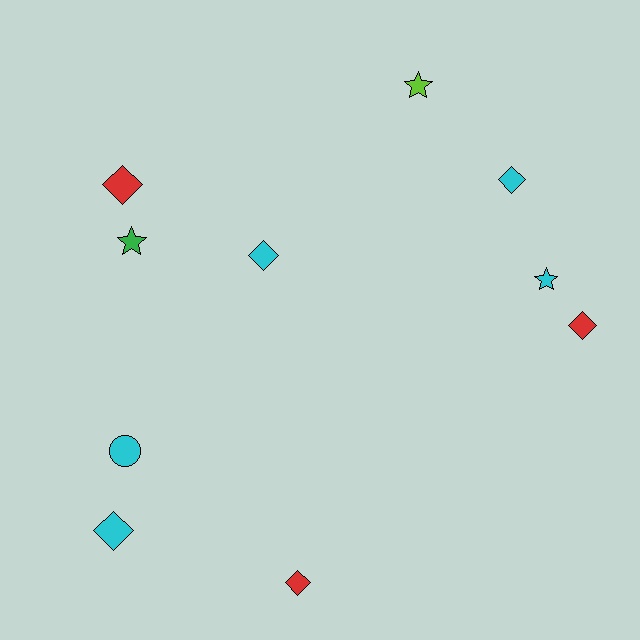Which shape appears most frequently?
Diamond, with 6 objects.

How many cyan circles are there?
There is 1 cyan circle.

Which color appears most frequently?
Cyan, with 5 objects.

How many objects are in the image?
There are 10 objects.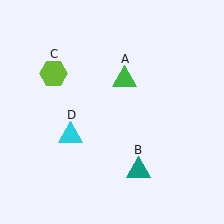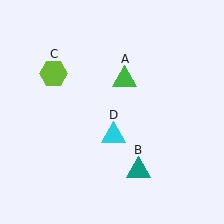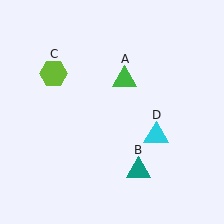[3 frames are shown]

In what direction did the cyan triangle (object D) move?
The cyan triangle (object D) moved right.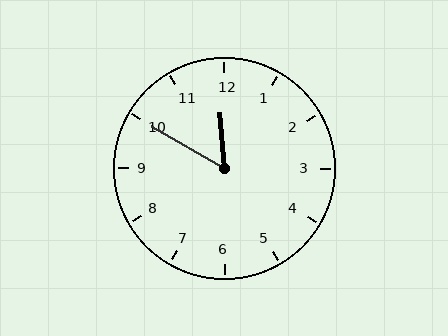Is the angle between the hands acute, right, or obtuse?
It is acute.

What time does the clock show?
11:50.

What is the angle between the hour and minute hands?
Approximately 55 degrees.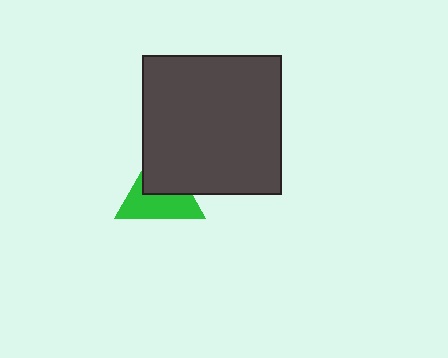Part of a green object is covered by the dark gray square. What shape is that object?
It is a triangle.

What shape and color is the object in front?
The object in front is a dark gray square.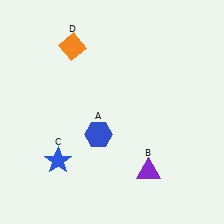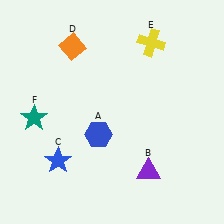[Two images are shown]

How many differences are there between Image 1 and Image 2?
There are 2 differences between the two images.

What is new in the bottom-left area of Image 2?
A teal star (F) was added in the bottom-left area of Image 2.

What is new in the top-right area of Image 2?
A yellow cross (E) was added in the top-right area of Image 2.